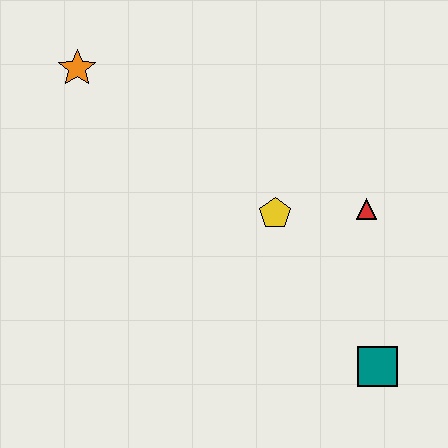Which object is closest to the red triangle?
The yellow pentagon is closest to the red triangle.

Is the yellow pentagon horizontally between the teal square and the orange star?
Yes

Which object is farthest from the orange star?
The teal square is farthest from the orange star.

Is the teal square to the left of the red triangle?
No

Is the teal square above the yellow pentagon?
No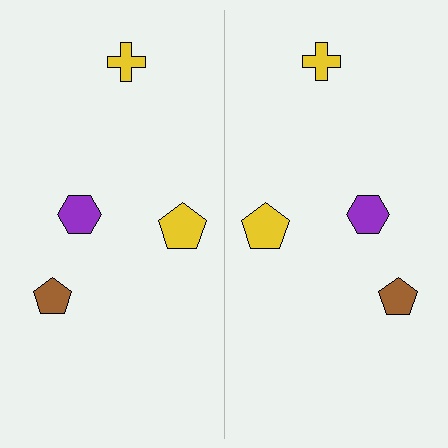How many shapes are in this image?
There are 8 shapes in this image.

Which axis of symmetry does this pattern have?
The pattern has a vertical axis of symmetry running through the center of the image.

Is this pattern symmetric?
Yes, this pattern has bilateral (reflection) symmetry.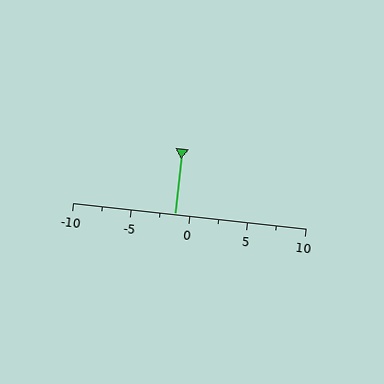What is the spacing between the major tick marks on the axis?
The major ticks are spaced 5 apart.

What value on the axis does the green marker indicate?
The marker indicates approximately -1.2.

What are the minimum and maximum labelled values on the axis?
The axis runs from -10 to 10.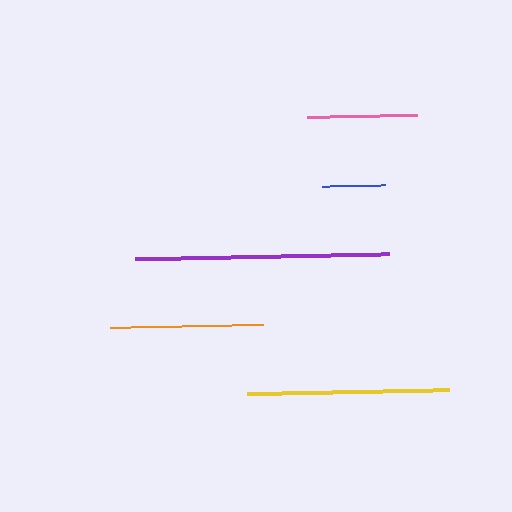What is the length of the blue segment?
The blue segment is approximately 63 pixels long.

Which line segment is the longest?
The purple line is the longest at approximately 254 pixels.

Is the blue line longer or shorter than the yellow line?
The yellow line is longer than the blue line.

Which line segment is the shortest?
The blue line is the shortest at approximately 63 pixels.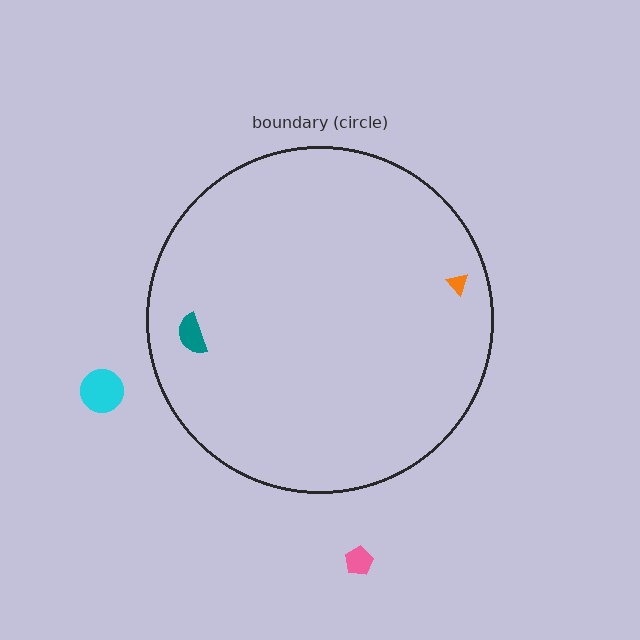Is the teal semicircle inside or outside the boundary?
Inside.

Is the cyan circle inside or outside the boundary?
Outside.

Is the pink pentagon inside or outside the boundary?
Outside.